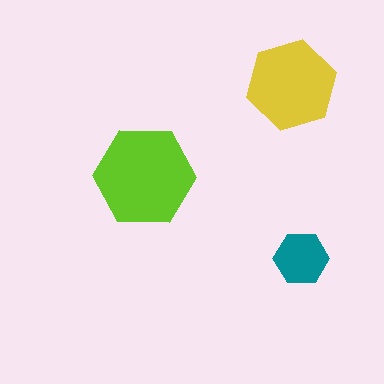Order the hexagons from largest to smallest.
the lime one, the yellow one, the teal one.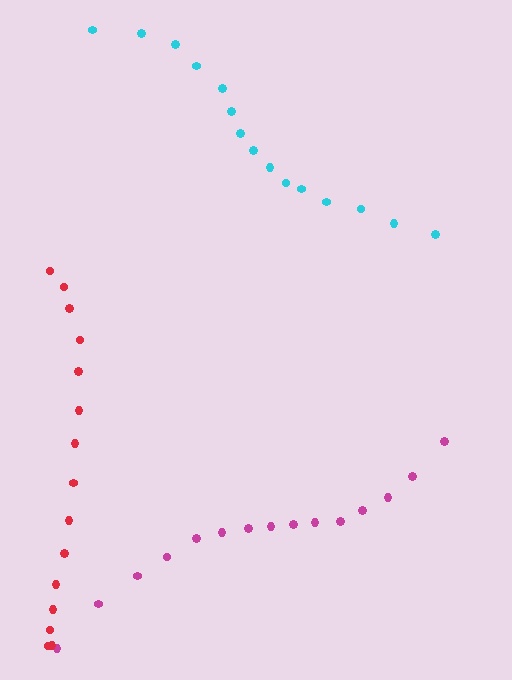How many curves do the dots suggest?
There are 3 distinct paths.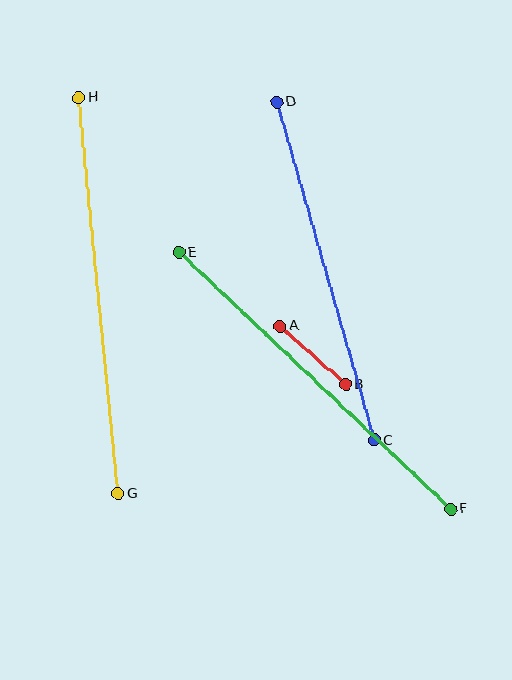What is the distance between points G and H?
The distance is approximately 398 pixels.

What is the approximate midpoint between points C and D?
The midpoint is at approximately (326, 271) pixels.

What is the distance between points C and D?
The distance is approximately 352 pixels.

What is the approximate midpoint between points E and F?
The midpoint is at approximately (315, 380) pixels.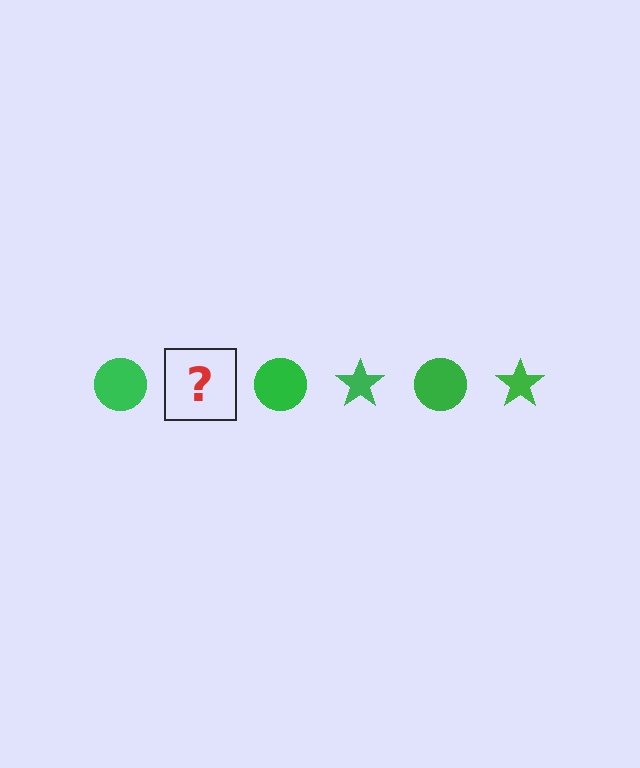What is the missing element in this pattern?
The missing element is a green star.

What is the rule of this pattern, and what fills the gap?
The rule is that the pattern cycles through circle, star shapes in green. The gap should be filled with a green star.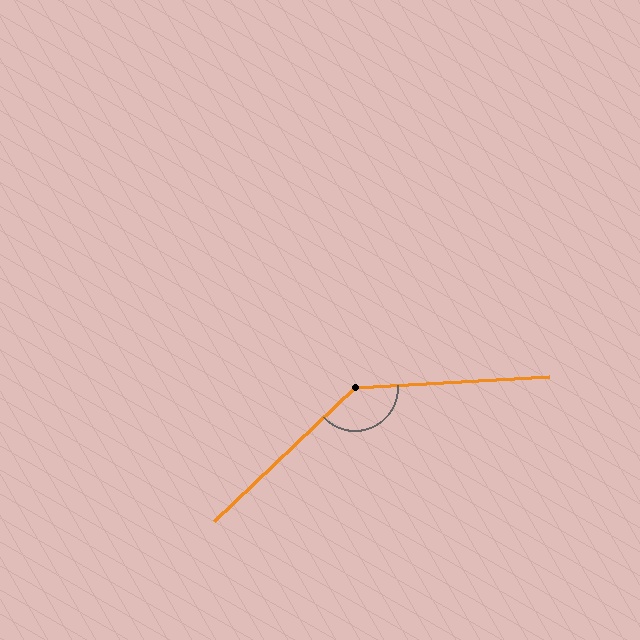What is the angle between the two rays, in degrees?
Approximately 140 degrees.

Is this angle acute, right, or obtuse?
It is obtuse.